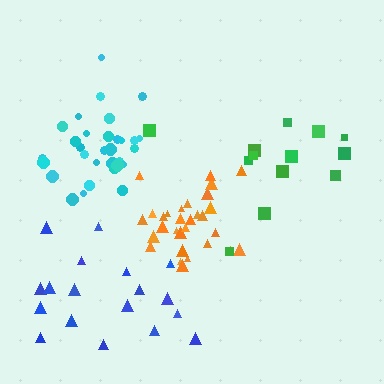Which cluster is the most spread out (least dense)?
Green.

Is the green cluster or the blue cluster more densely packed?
Blue.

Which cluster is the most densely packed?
Cyan.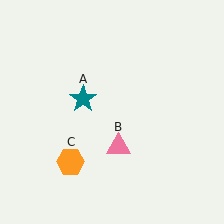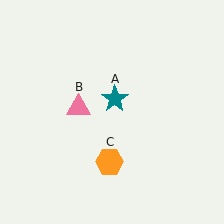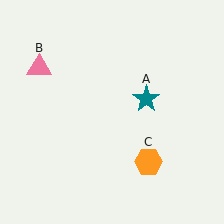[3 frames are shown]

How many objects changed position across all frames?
3 objects changed position: teal star (object A), pink triangle (object B), orange hexagon (object C).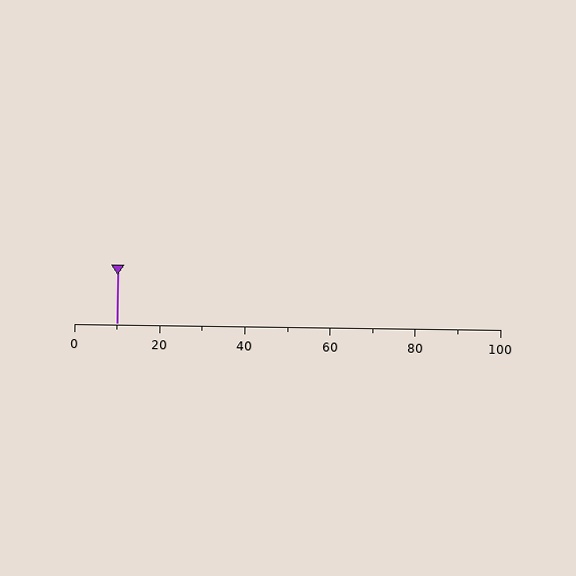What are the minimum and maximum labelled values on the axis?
The axis runs from 0 to 100.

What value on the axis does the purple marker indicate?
The marker indicates approximately 10.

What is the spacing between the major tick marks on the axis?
The major ticks are spaced 20 apart.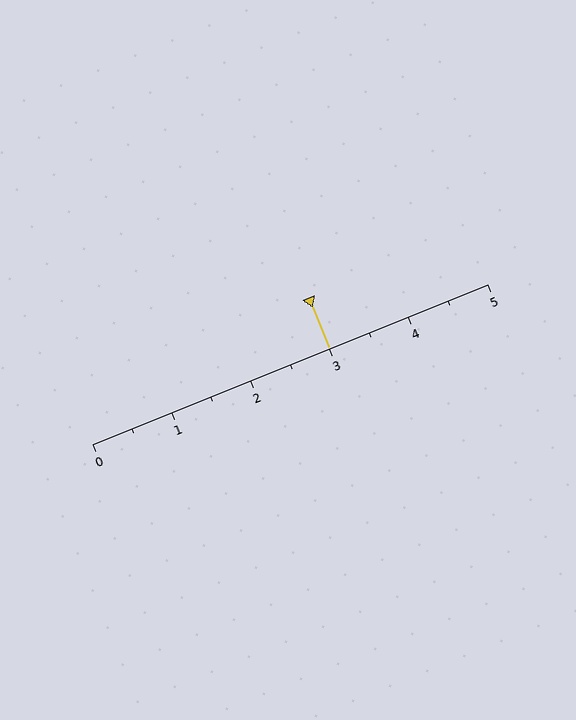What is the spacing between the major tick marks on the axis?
The major ticks are spaced 1 apart.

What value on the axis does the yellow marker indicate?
The marker indicates approximately 3.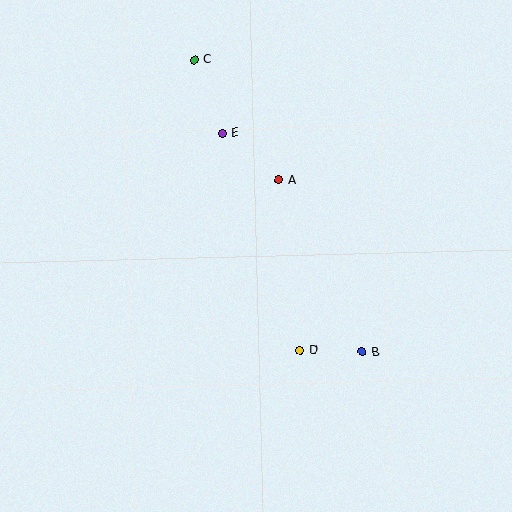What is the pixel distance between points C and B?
The distance between C and B is 337 pixels.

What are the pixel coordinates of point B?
Point B is at (362, 352).